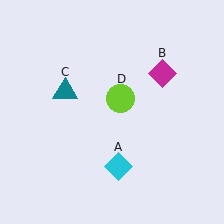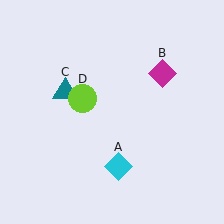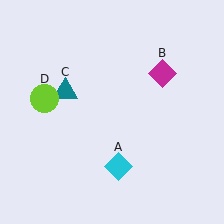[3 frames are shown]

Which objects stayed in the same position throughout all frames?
Cyan diamond (object A) and magenta diamond (object B) and teal triangle (object C) remained stationary.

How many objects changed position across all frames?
1 object changed position: lime circle (object D).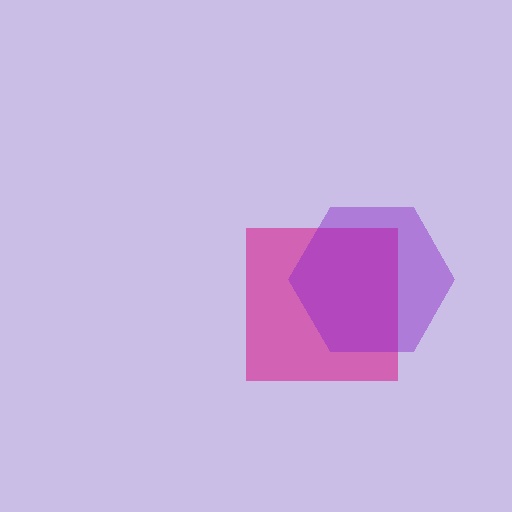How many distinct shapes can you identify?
There are 2 distinct shapes: a magenta square, a purple hexagon.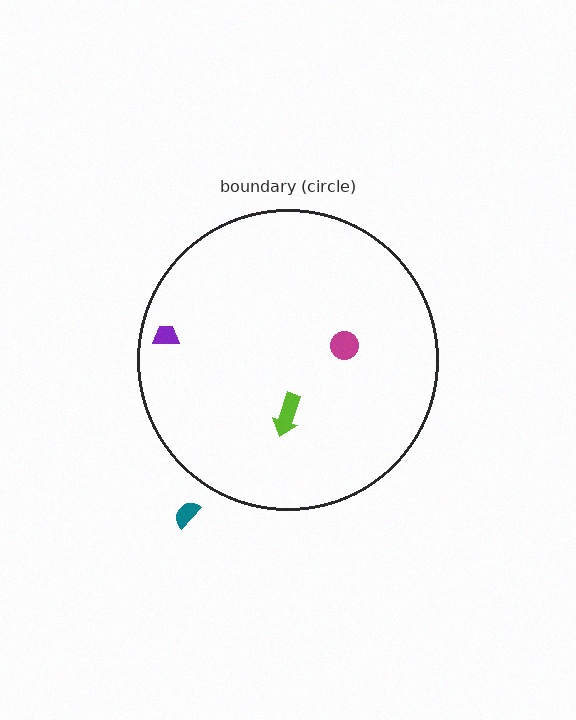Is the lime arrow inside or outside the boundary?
Inside.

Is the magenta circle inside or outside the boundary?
Inside.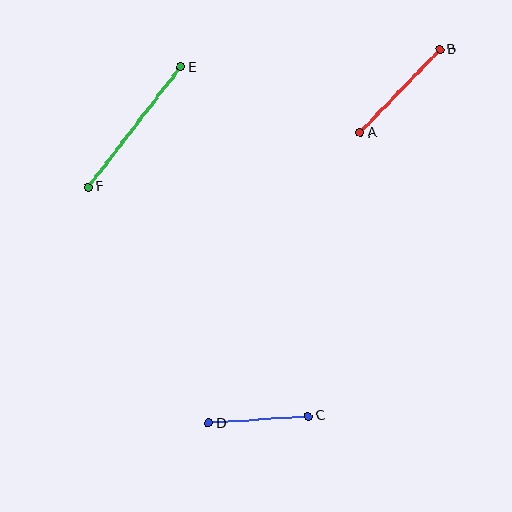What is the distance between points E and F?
The distance is approximately 151 pixels.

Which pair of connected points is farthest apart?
Points E and F are farthest apart.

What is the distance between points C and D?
The distance is approximately 100 pixels.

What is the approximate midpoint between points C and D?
The midpoint is at approximately (258, 419) pixels.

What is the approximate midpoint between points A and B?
The midpoint is at approximately (400, 91) pixels.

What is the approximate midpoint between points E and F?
The midpoint is at approximately (135, 127) pixels.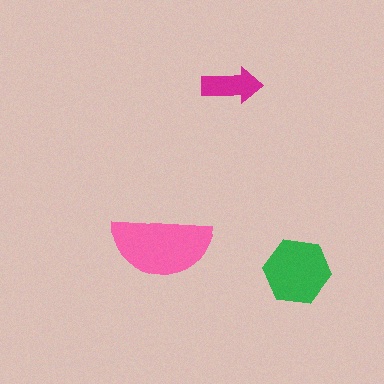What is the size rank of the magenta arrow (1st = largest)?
3rd.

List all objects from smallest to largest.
The magenta arrow, the green hexagon, the pink semicircle.